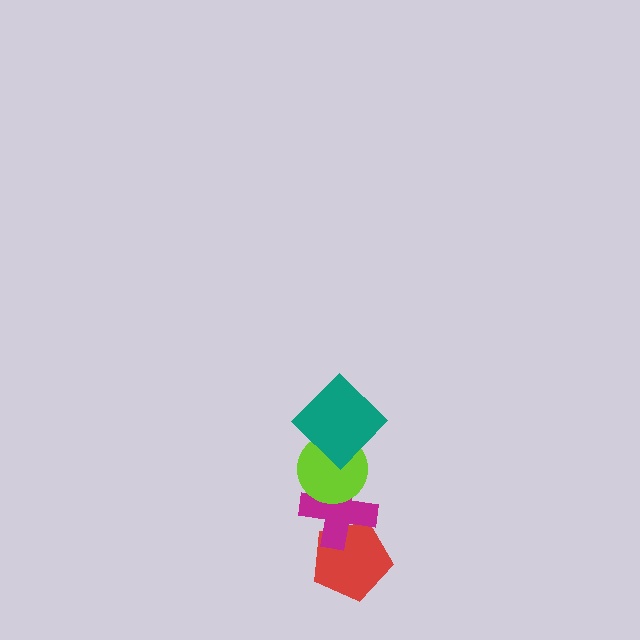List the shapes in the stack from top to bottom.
From top to bottom: the teal diamond, the lime circle, the magenta cross, the red pentagon.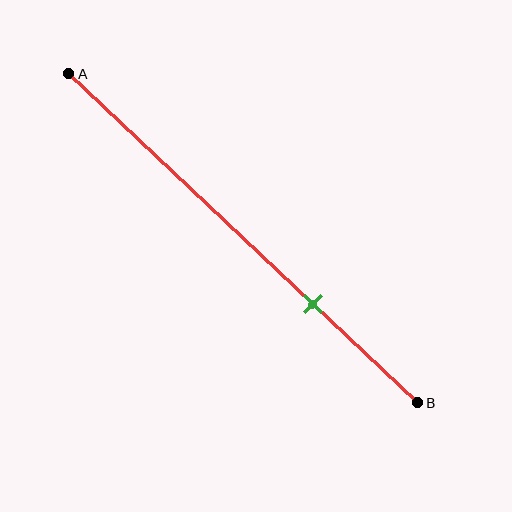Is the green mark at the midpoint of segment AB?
No, the mark is at about 70% from A, not at the 50% midpoint.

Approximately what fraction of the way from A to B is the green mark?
The green mark is approximately 70% of the way from A to B.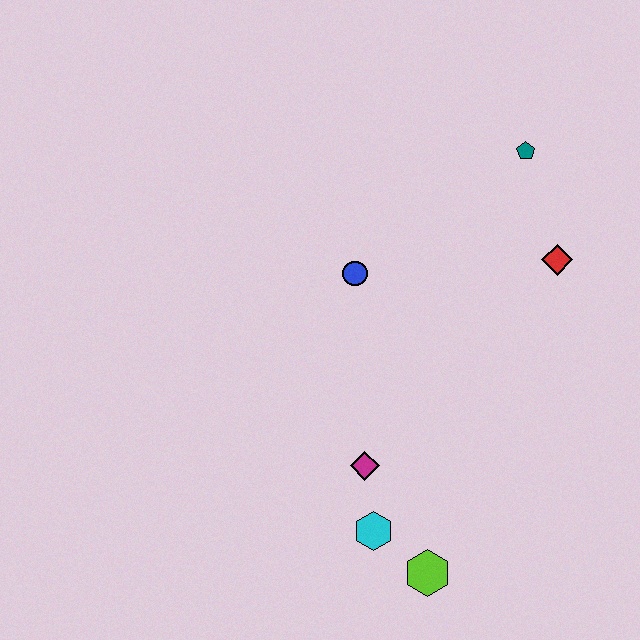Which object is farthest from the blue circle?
The lime hexagon is farthest from the blue circle.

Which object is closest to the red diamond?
The teal pentagon is closest to the red diamond.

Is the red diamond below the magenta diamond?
No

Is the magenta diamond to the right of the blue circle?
Yes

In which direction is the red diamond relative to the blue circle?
The red diamond is to the right of the blue circle.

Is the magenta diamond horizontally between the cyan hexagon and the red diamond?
No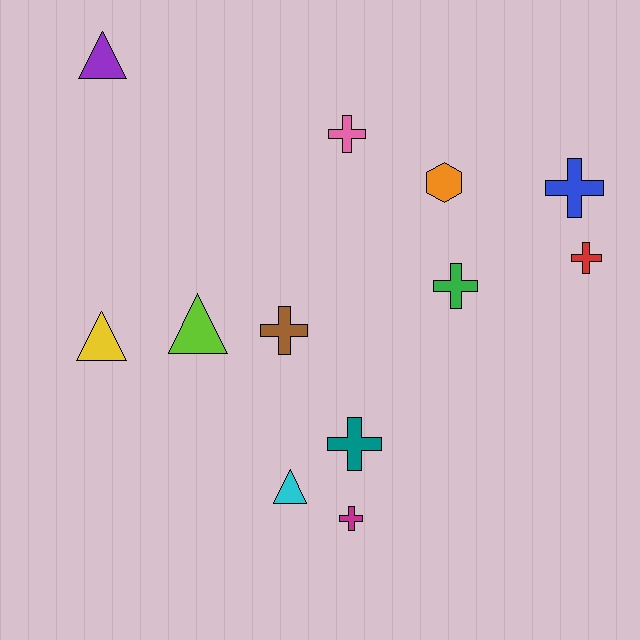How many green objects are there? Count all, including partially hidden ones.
There is 1 green object.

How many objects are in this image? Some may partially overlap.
There are 12 objects.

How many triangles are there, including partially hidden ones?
There are 4 triangles.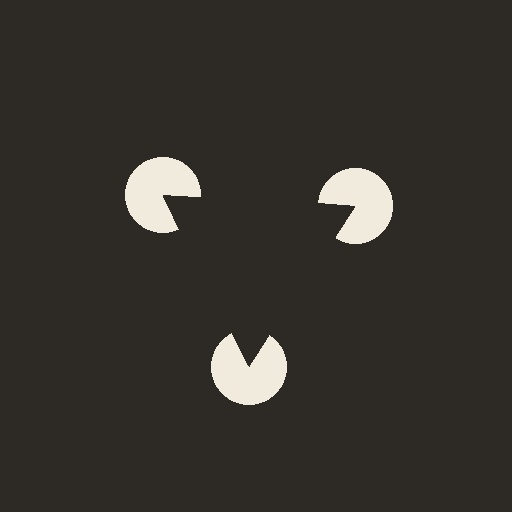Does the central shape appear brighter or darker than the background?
It typically appears slightly darker than the background, even though no actual brightness change is drawn.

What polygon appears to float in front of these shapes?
An illusory triangle — its edges are inferred from the aligned wedge cuts in the pac-man discs, not physically drawn.